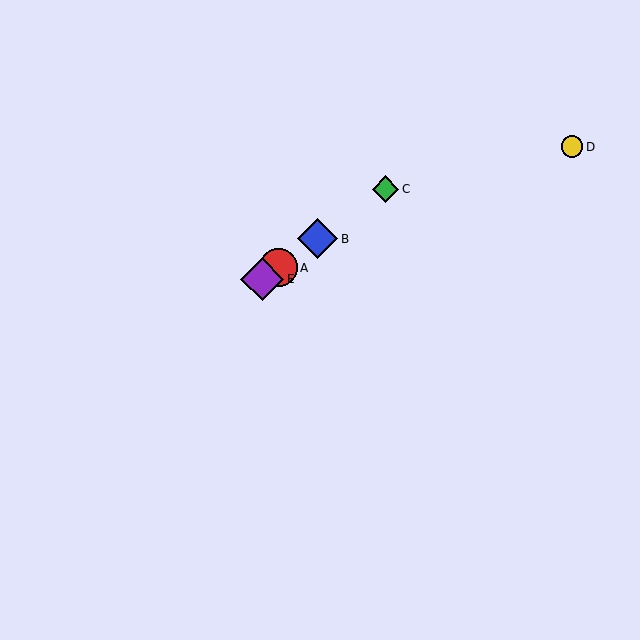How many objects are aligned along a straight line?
4 objects (A, B, C, E) are aligned along a straight line.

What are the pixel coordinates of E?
Object E is at (262, 279).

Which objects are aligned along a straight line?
Objects A, B, C, E are aligned along a straight line.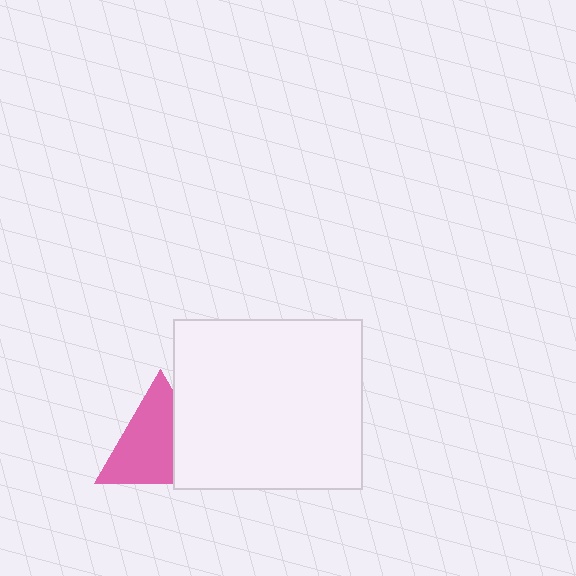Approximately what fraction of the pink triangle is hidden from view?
Roughly 32% of the pink triangle is hidden behind the white rectangle.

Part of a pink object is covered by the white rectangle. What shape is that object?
It is a triangle.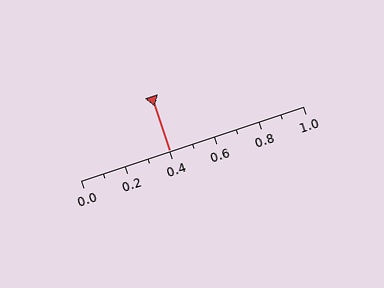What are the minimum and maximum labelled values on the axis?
The axis runs from 0.0 to 1.0.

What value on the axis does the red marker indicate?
The marker indicates approximately 0.4.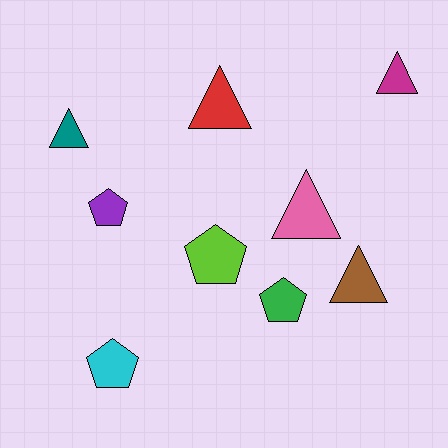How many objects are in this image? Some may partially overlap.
There are 9 objects.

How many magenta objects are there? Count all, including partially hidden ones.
There is 1 magenta object.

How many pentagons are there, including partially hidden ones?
There are 4 pentagons.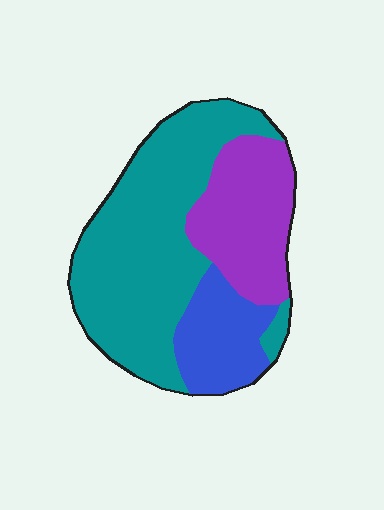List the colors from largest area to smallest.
From largest to smallest: teal, purple, blue.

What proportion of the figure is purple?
Purple covers about 25% of the figure.